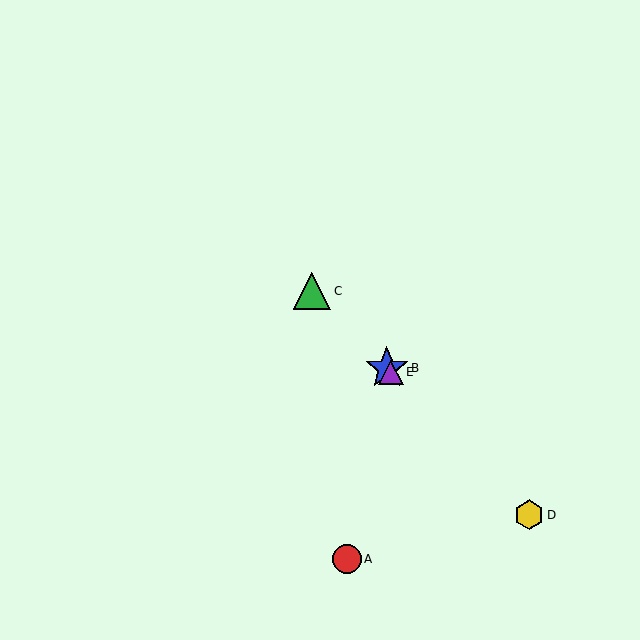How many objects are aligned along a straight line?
4 objects (B, C, D, E) are aligned along a straight line.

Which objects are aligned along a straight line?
Objects B, C, D, E are aligned along a straight line.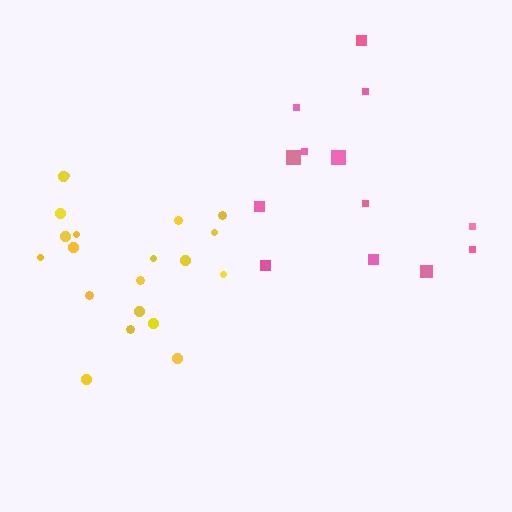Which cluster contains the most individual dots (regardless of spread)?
Yellow (20).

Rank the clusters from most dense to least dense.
yellow, pink.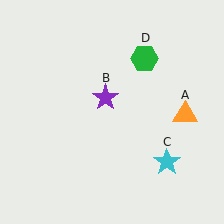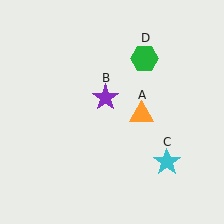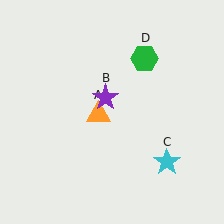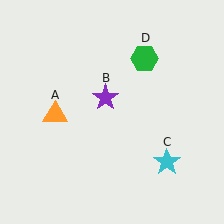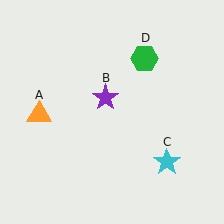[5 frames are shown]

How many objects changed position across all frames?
1 object changed position: orange triangle (object A).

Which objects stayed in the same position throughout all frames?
Purple star (object B) and cyan star (object C) and green hexagon (object D) remained stationary.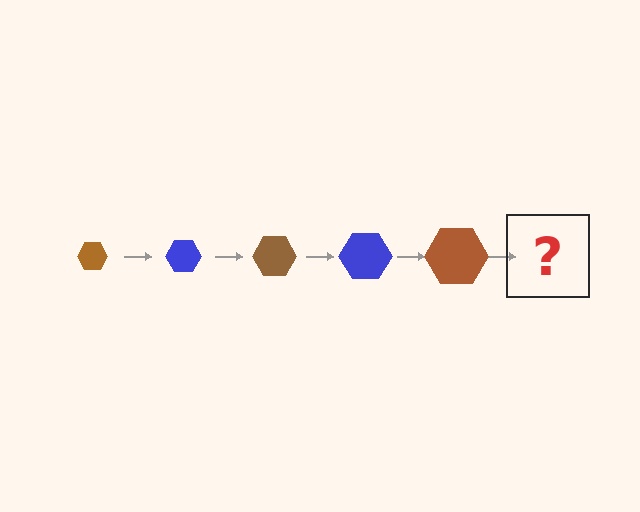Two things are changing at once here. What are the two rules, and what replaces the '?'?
The two rules are that the hexagon grows larger each step and the color cycles through brown and blue. The '?' should be a blue hexagon, larger than the previous one.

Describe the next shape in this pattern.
It should be a blue hexagon, larger than the previous one.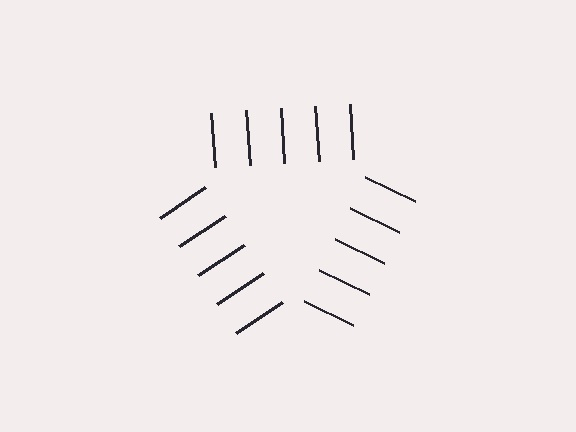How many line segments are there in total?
15 — 5 along each of the 3 edges.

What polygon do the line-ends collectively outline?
An illusory triangle — the line segments terminate on its edges but no continuous stroke is drawn.